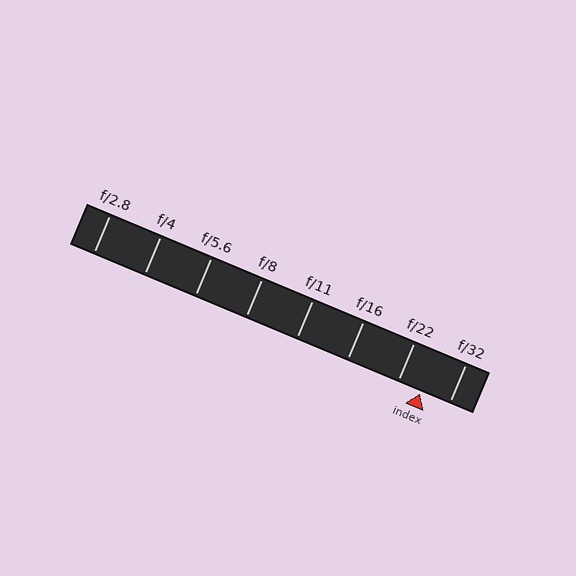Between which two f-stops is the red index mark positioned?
The index mark is between f/22 and f/32.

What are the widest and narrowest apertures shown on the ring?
The widest aperture shown is f/2.8 and the narrowest is f/32.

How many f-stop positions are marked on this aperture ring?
There are 8 f-stop positions marked.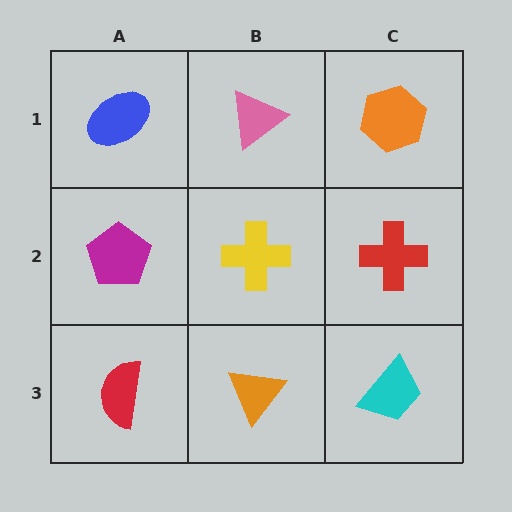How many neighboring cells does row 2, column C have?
3.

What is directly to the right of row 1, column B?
An orange hexagon.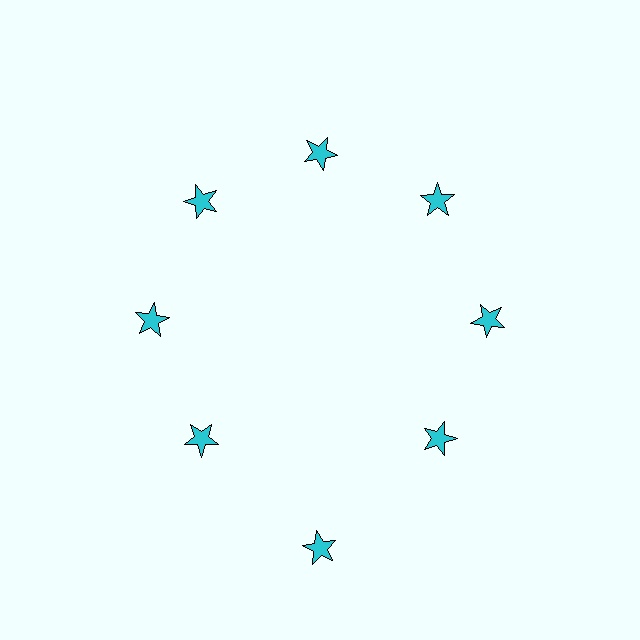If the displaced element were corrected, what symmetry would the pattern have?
It would have 8-fold rotational symmetry — the pattern would map onto itself every 45 degrees.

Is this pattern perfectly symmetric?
No. The 8 cyan stars are arranged in a ring, but one element near the 6 o'clock position is pushed outward from the center, breaking the 8-fold rotational symmetry.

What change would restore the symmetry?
The symmetry would be restored by moving it inward, back onto the ring so that all 8 stars sit at equal angles and equal distance from the center.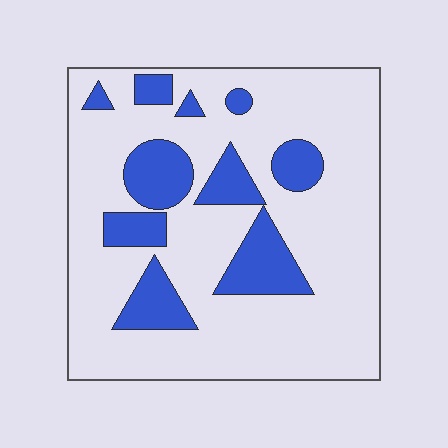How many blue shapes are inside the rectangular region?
10.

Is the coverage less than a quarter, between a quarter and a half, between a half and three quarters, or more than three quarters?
Less than a quarter.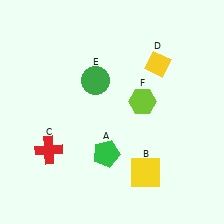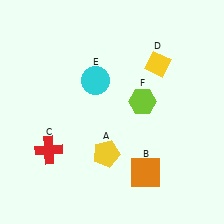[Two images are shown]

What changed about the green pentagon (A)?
In Image 1, A is green. In Image 2, it changed to yellow.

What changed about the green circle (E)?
In Image 1, E is green. In Image 2, it changed to cyan.